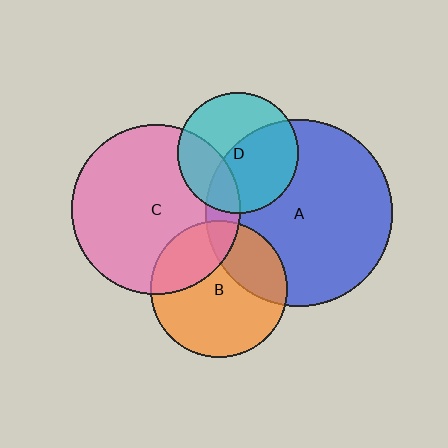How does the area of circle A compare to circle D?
Approximately 2.4 times.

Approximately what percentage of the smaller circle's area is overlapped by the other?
Approximately 30%.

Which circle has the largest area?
Circle A (blue).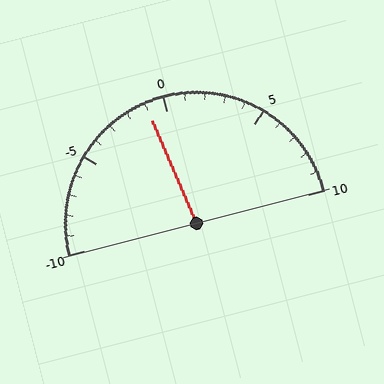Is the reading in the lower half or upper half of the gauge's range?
The reading is in the lower half of the range (-10 to 10).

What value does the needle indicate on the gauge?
The needle indicates approximately -1.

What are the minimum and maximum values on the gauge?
The gauge ranges from -10 to 10.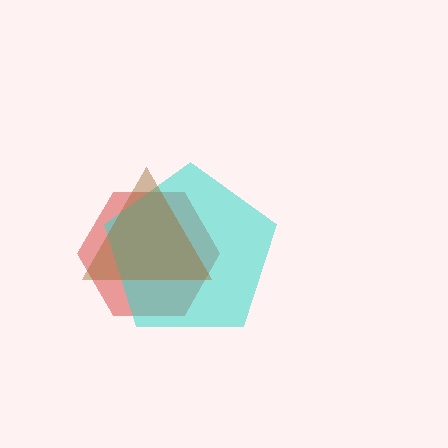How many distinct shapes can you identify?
There are 3 distinct shapes: a red hexagon, a cyan pentagon, a brown triangle.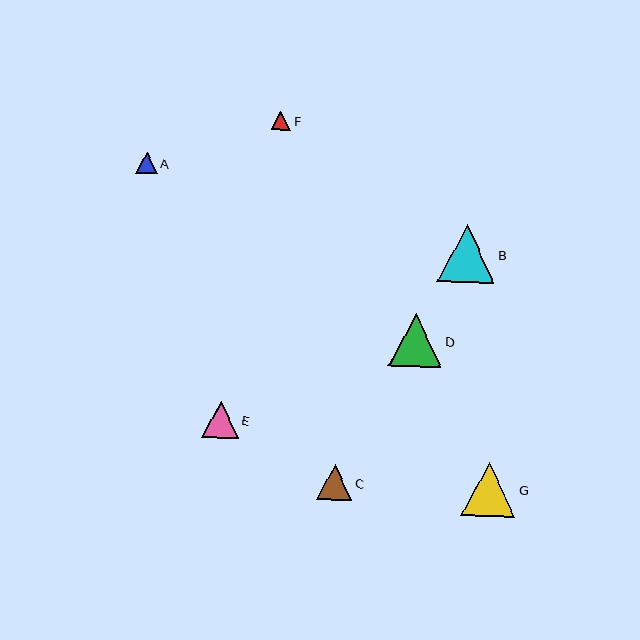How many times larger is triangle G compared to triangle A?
Triangle G is approximately 2.5 times the size of triangle A.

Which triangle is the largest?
Triangle B is the largest with a size of approximately 57 pixels.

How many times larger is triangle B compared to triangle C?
Triangle B is approximately 1.6 times the size of triangle C.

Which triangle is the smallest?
Triangle F is the smallest with a size of approximately 20 pixels.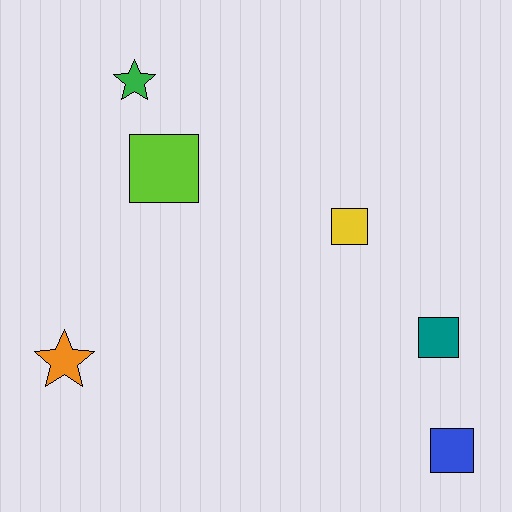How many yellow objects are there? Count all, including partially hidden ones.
There is 1 yellow object.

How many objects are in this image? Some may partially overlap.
There are 6 objects.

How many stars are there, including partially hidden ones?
There are 2 stars.